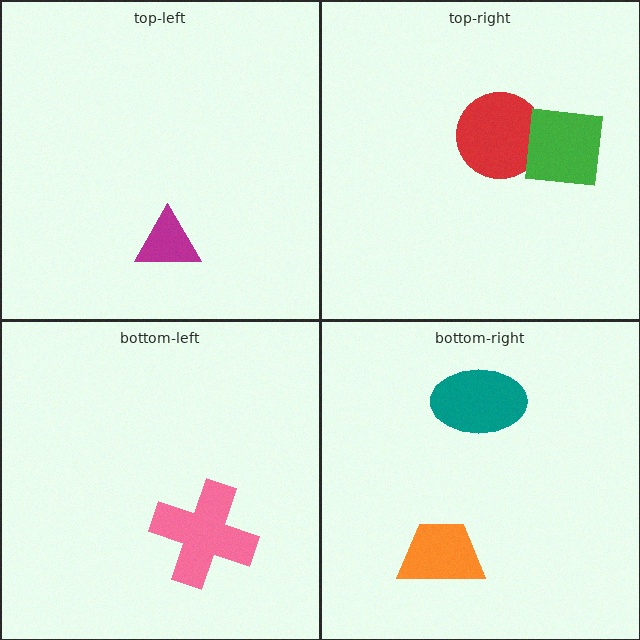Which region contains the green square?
The top-right region.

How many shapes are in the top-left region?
1.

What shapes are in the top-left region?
The magenta triangle.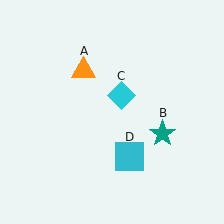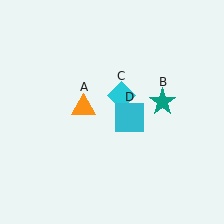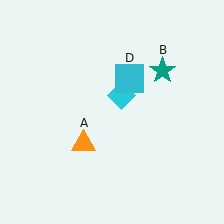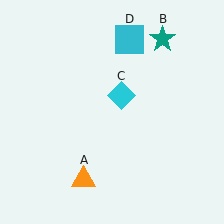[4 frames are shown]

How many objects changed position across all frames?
3 objects changed position: orange triangle (object A), teal star (object B), cyan square (object D).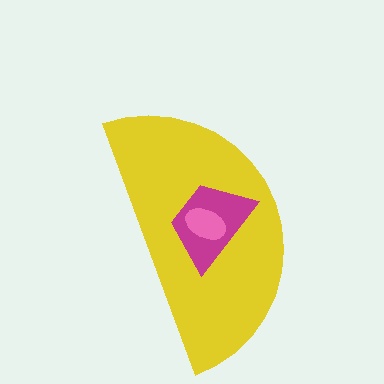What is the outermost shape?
The yellow semicircle.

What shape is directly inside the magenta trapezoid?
The pink ellipse.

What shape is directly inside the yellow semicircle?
The magenta trapezoid.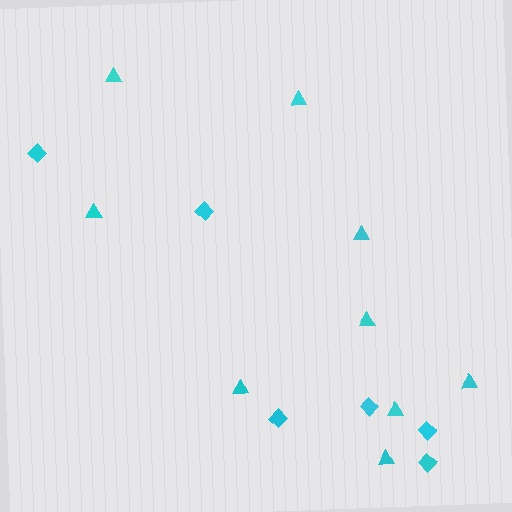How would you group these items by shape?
There are 2 groups: one group of triangles (9) and one group of diamonds (6).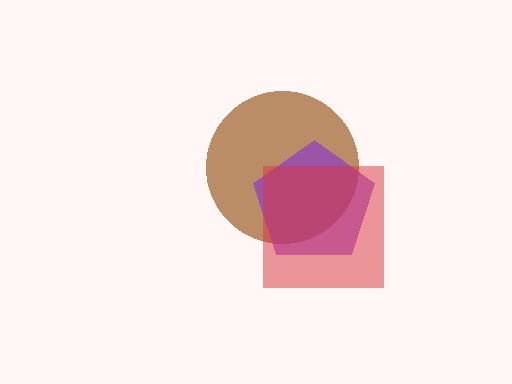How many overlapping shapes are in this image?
There are 3 overlapping shapes in the image.